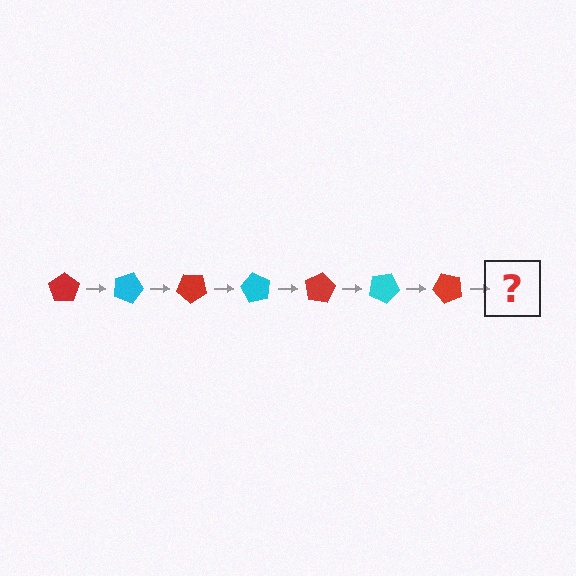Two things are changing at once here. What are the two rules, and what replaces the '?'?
The two rules are that it rotates 20 degrees each step and the color cycles through red and cyan. The '?' should be a cyan pentagon, rotated 140 degrees from the start.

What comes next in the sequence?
The next element should be a cyan pentagon, rotated 140 degrees from the start.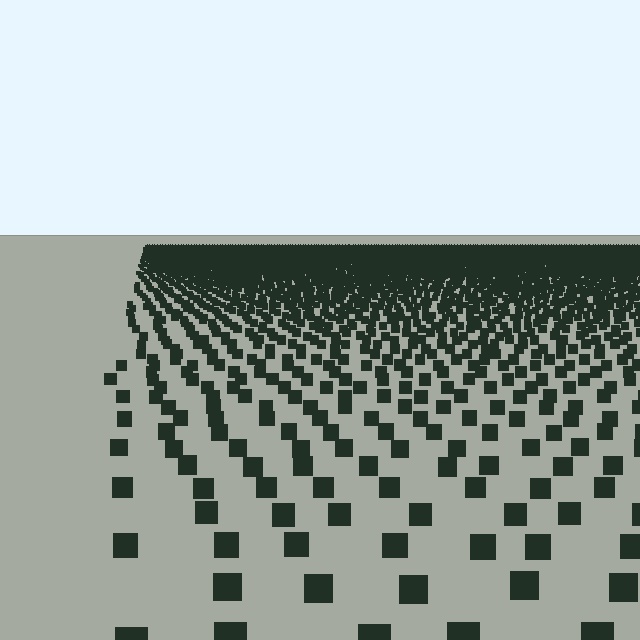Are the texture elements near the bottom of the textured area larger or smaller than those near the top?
Larger. Near the bottom, elements are closer to the viewer and appear at a bigger on-screen size.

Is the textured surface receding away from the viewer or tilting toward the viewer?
The surface is receding away from the viewer. Texture elements get smaller and denser toward the top.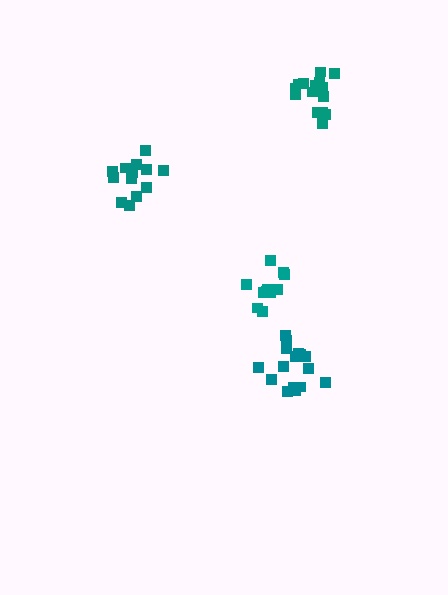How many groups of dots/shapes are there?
There are 4 groups.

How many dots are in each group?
Group 1: 13 dots, Group 2: 11 dots, Group 3: 16 dots, Group 4: 17 dots (57 total).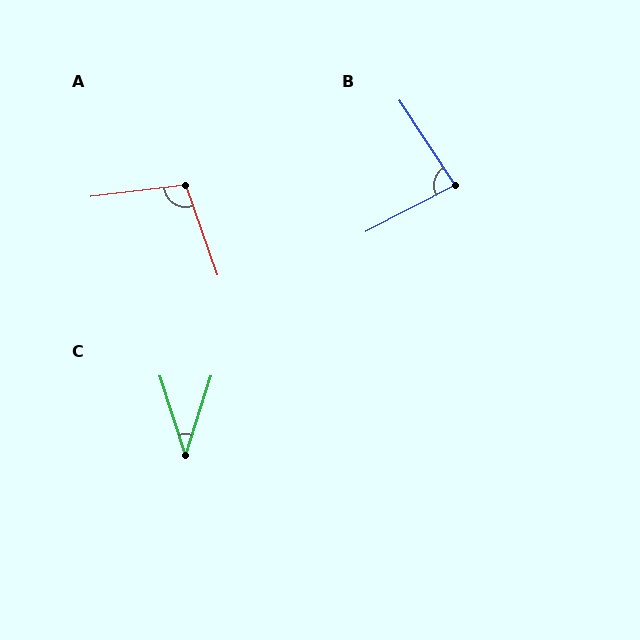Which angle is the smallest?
C, at approximately 35 degrees.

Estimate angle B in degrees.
Approximately 84 degrees.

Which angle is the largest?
A, at approximately 103 degrees.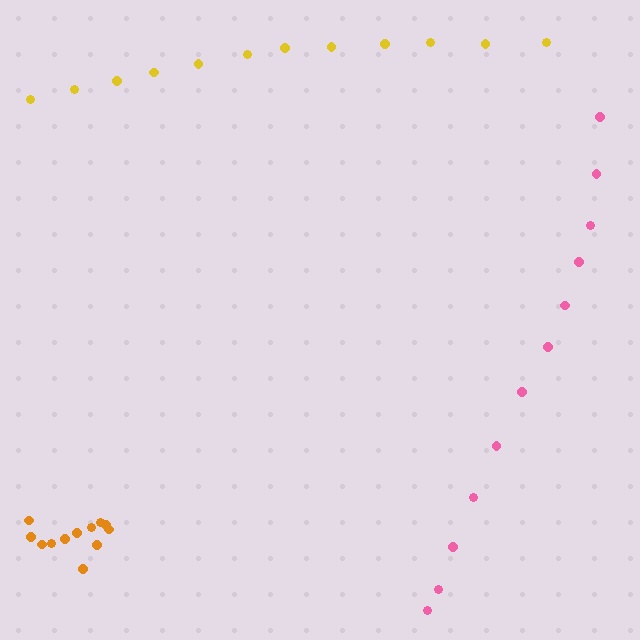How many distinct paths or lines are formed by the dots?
There are 3 distinct paths.